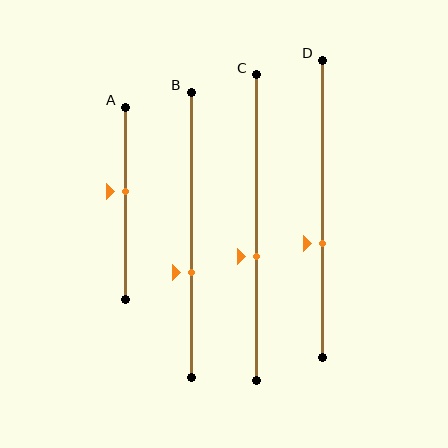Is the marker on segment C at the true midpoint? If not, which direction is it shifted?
No, the marker on segment C is shifted downward by about 10% of the segment length.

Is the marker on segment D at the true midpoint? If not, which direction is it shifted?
No, the marker on segment D is shifted downward by about 12% of the segment length.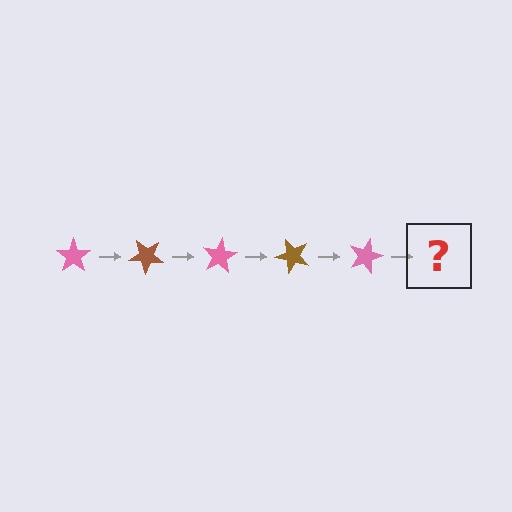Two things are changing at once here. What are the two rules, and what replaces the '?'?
The two rules are that it rotates 40 degrees each step and the color cycles through pink and brown. The '?' should be a brown star, rotated 200 degrees from the start.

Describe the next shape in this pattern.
It should be a brown star, rotated 200 degrees from the start.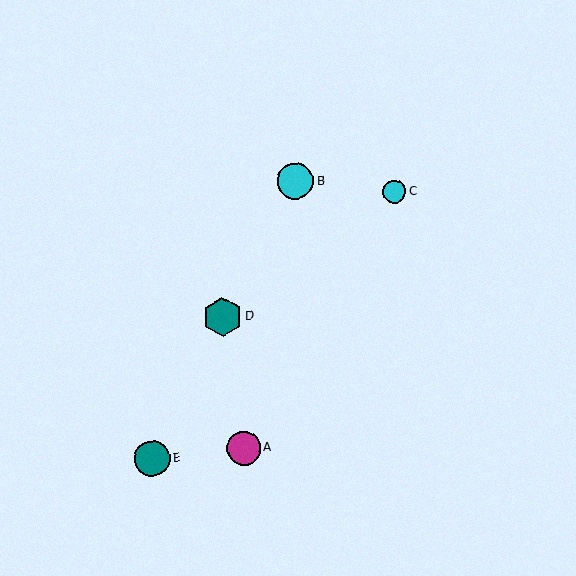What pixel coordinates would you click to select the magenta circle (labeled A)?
Click at (244, 448) to select the magenta circle A.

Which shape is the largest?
The teal hexagon (labeled D) is the largest.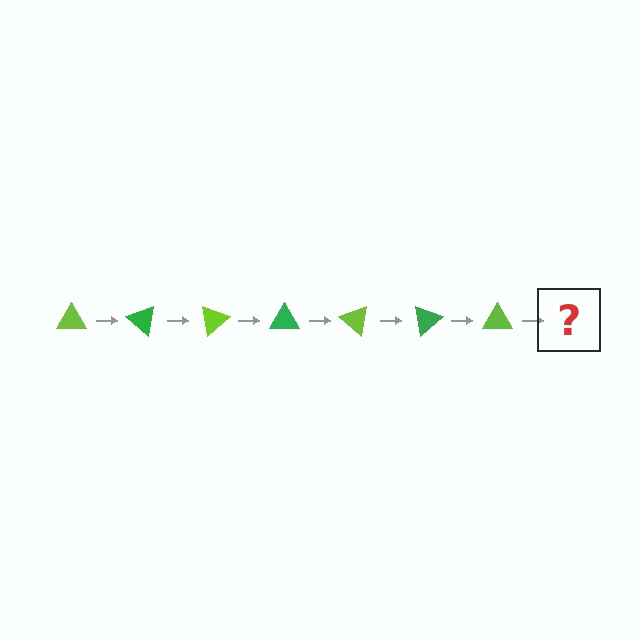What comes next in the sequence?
The next element should be a green triangle, rotated 280 degrees from the start.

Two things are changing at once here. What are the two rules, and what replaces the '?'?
The two rules are that it rotates 40 degrees each step and the color cycles through lime and green. The '?' should be a green triangle, rotated 280 degrees from the start.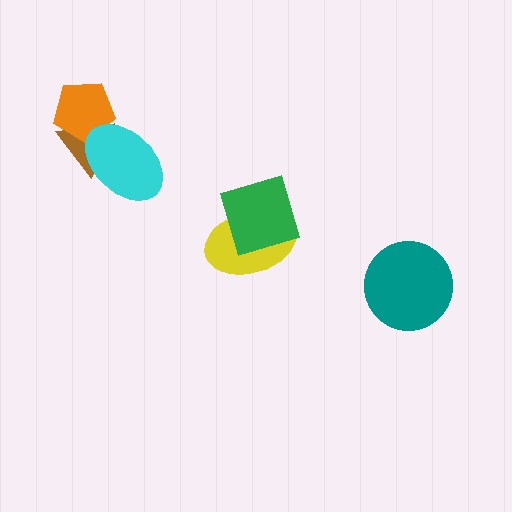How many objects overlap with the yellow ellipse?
1 object overlaps with the yellow ellipse.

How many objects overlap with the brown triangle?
2 objects overlap with the brown triangle.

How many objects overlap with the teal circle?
0 objects overlap with the teal circle.